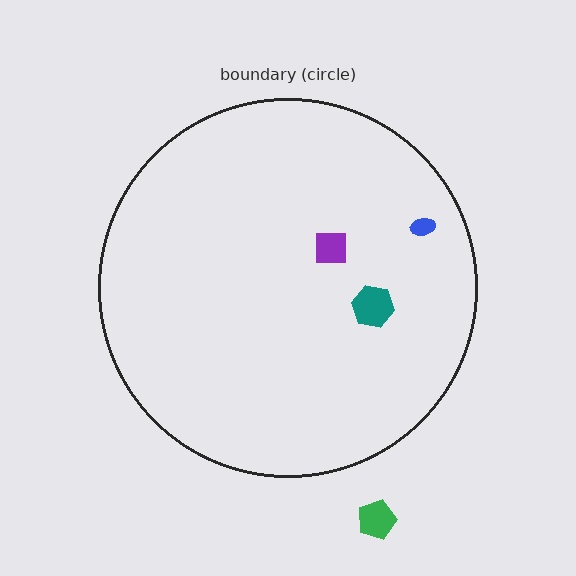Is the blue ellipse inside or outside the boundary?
Inside.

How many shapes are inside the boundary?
3 inside, 1 outside.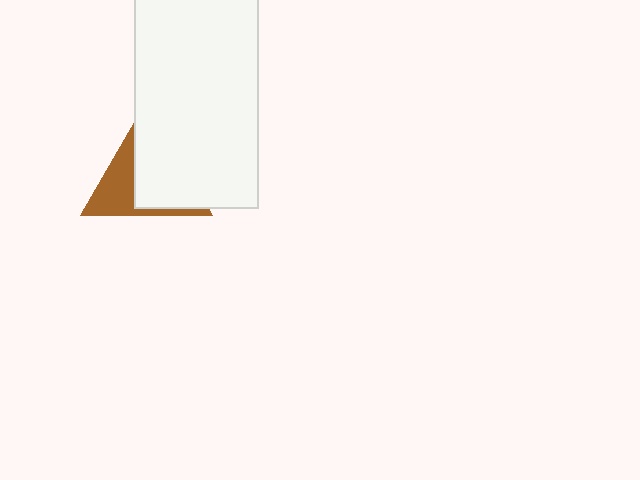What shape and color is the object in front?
The object in front is a white rectangle.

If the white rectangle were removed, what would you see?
You would see the complete brown triangle.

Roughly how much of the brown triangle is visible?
A small part of it is visible (roughly 38%).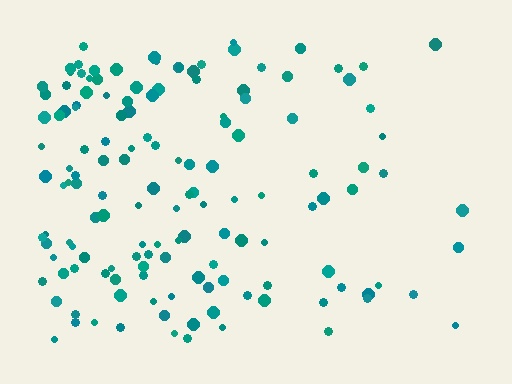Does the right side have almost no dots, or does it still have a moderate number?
Still a moderate number, just noticeably fewer than the left.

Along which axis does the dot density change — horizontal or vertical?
Horizontal.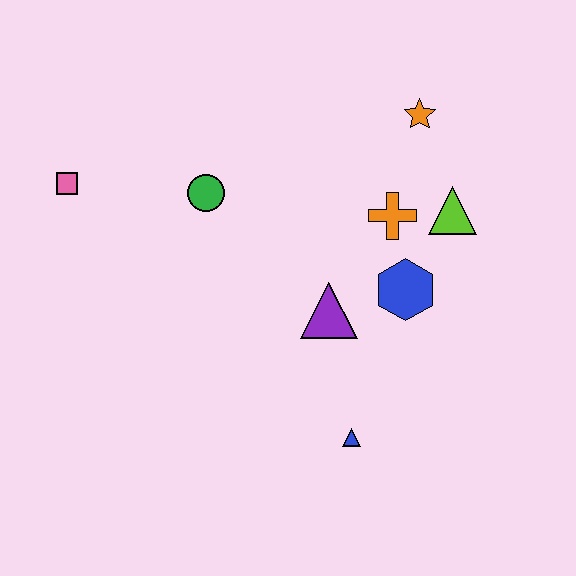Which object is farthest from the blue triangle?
The pink square is farthest from the blue triangle.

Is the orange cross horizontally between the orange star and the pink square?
Yes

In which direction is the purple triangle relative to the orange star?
The purple triangle is below the orange star.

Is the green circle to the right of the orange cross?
No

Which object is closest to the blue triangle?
The purple triangle is closest to the blue triangle.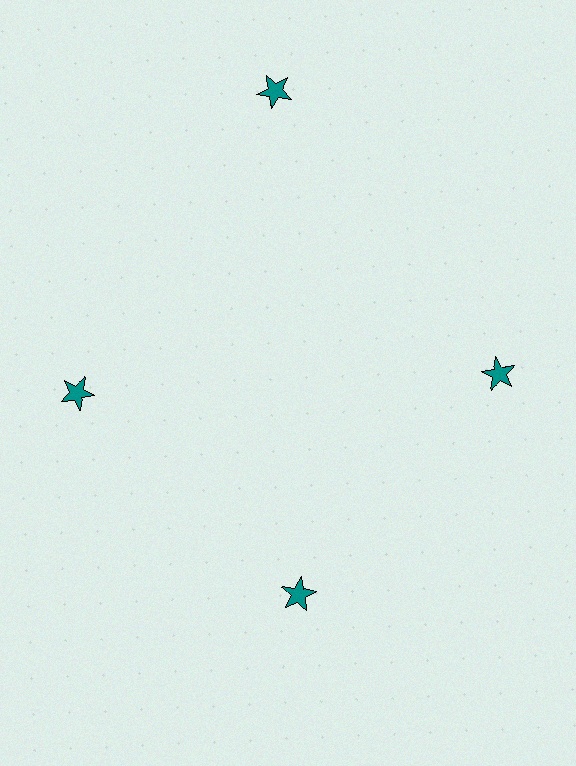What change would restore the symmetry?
The symmetry would be restored by moving it inward, back onto the ring so that all 4 stars sit at equal angles and equal distance from the center.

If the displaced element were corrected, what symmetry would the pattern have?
It would have 4-fold rotational symmetry — the pattern would map onto itself every 90 degrees.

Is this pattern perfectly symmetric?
No. The 4 teal stars are arranged in a ring, but one element near the 12 o'clock position is pushed outward from the center, breaking the 4-fold rotational symmetry.